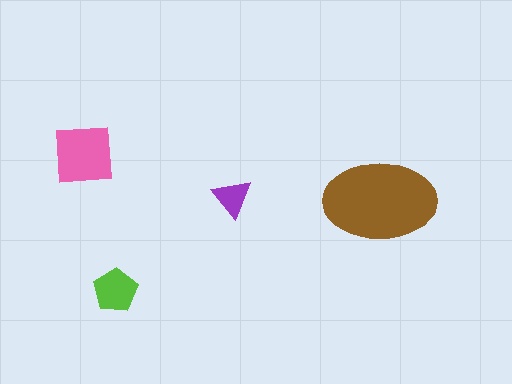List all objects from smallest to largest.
The purple triangle, the lime pentagon, the pink square, the brown ellipse.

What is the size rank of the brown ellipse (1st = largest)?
1st.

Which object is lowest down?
The lime pentagon is bottommost.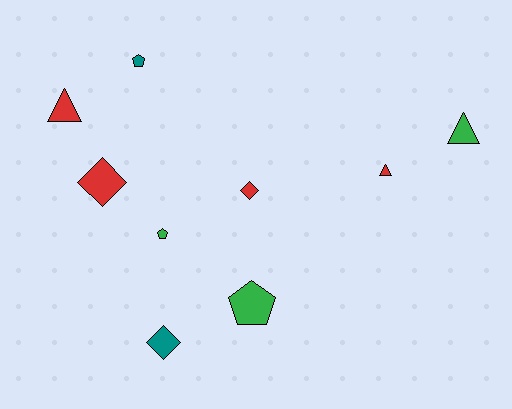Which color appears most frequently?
Red, with 4 objects.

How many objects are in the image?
There are 9 objects.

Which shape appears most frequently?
Diamond, with 3 objects.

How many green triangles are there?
There is 1 green triangle.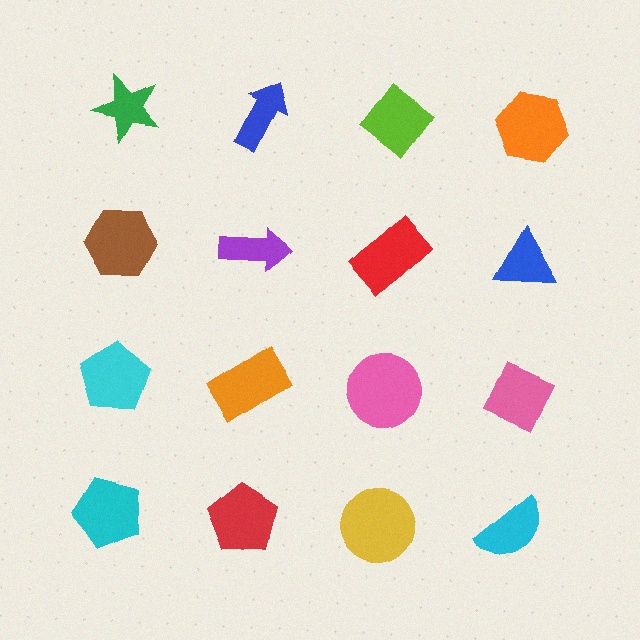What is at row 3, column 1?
A cyan pentagon.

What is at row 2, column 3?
A red rectangle.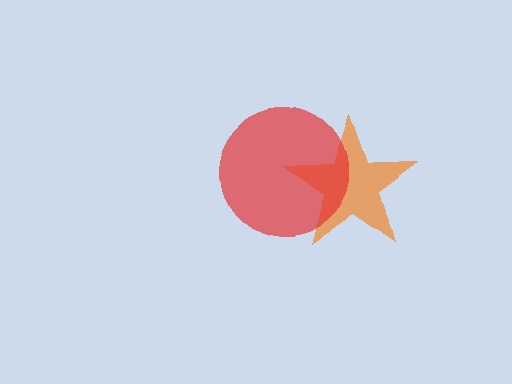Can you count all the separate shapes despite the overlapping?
Yes, there are 2 separate shapes.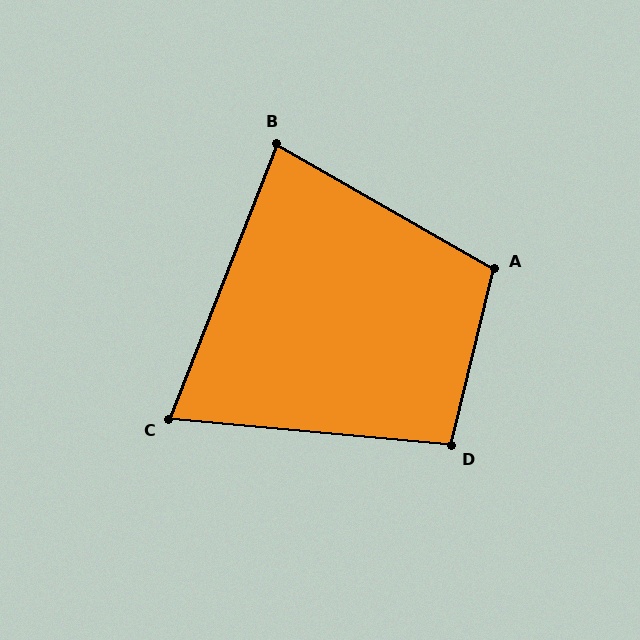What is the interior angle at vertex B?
Approximately 82 degrees (acute).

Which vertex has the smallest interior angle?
C, at approximately 74 degrees.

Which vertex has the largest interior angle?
A, at approximately 106 degrees.